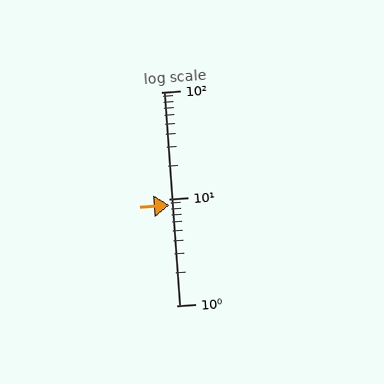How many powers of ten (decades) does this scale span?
The scale spans 2 decades, from 1 to 100.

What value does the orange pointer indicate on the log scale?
The pointer indicates approximately 8.7.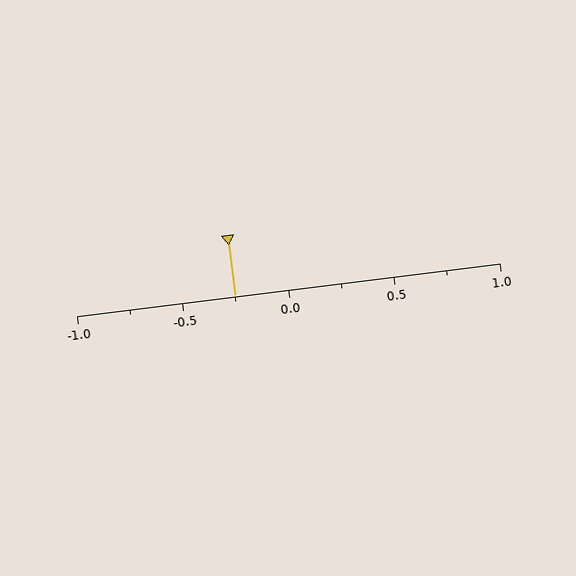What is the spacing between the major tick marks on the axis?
The major ticks are spaced 0.5 apart.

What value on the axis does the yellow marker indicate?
The marker indicates approximately -0.25.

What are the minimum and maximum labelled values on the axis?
The axis runs from -1.0 to 1.0.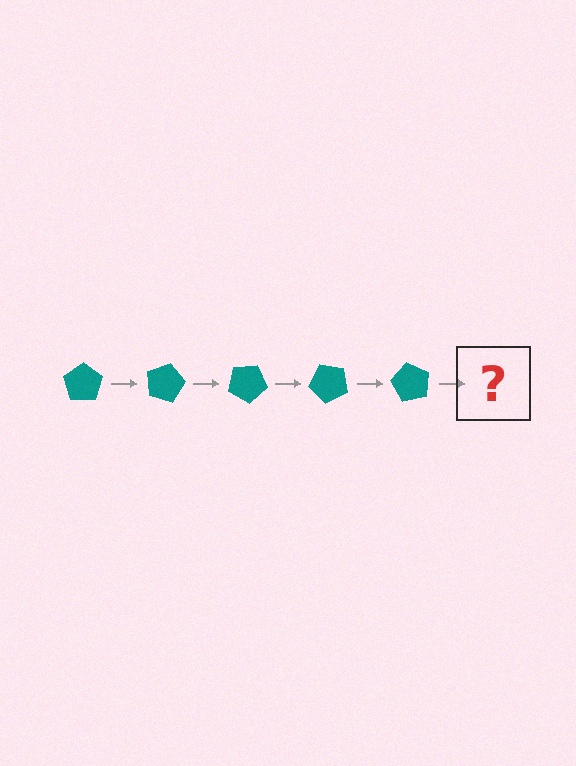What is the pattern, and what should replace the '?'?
The pattern is that the pentagon rotates 15 degrees each step. The '?' should be a teal pentagon rotated 75 degrees.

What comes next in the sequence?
The next element should be a teal pentagon rotated 75 degrees.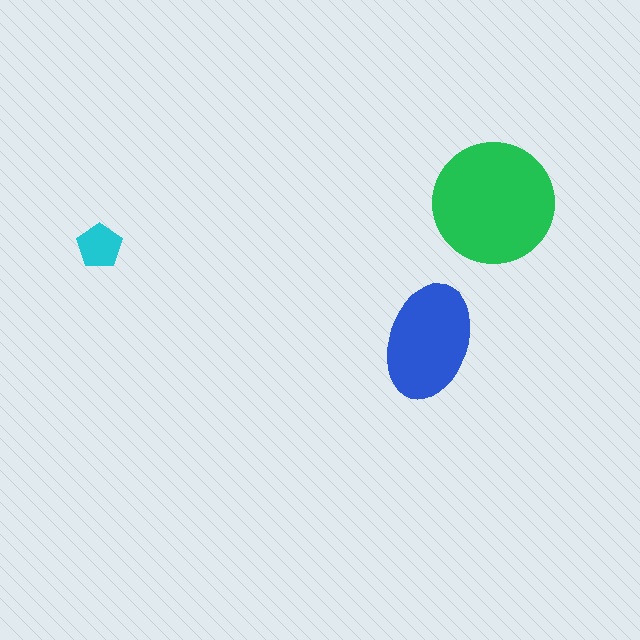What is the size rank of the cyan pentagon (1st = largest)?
3rd.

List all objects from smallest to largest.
The cyan pentagon, the blue ellipse, the green circle.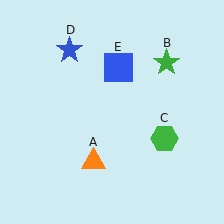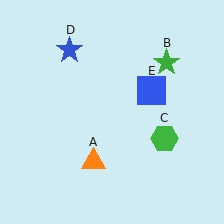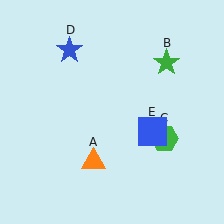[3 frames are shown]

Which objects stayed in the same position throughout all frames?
Orange triangle (object A) and green star (object B) and green hexagon (object C) and blue star (object D) remained stationary.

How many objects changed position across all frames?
1 object changed position: blue square (object E).